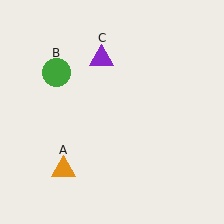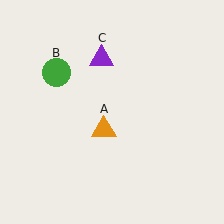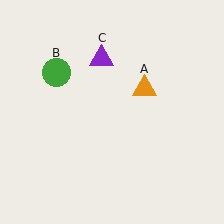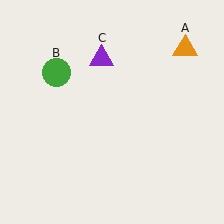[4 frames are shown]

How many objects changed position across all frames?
1 object changed position: orange triangle (object A).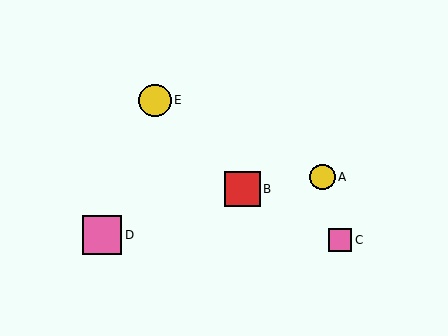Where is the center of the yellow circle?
The center of the yellow circle is at (155, 100).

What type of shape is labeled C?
Shape C is a pink square.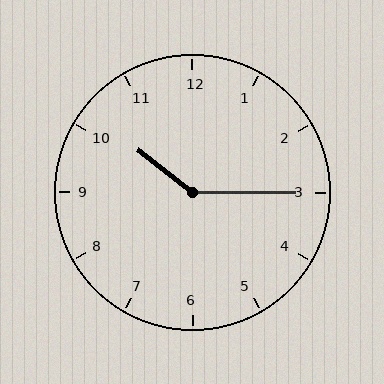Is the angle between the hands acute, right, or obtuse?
It is obtuse.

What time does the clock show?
10:15.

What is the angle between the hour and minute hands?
Approximately 142 degrees.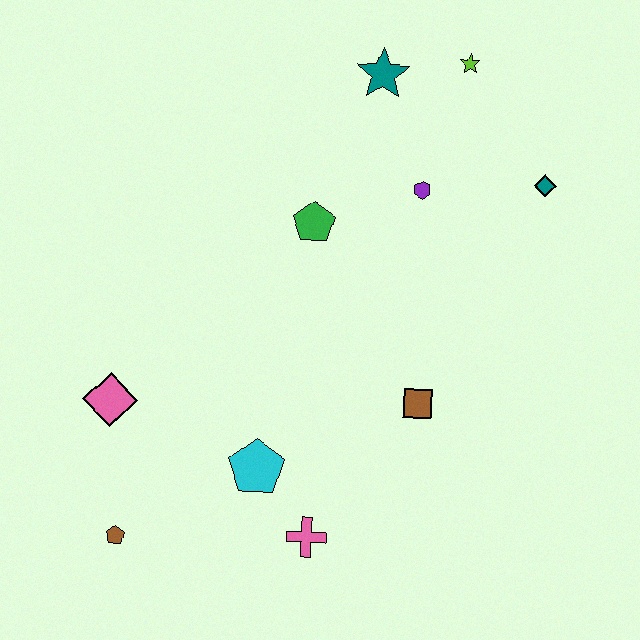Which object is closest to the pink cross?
The cyan pentagon is closest to the pink cross.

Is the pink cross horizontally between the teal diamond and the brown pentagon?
Yes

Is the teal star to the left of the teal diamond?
Yes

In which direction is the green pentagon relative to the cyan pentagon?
The green pentagon is above the cyan pentagon.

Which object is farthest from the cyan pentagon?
The lime star is farthest from the cyan pentagon.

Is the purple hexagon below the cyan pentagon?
No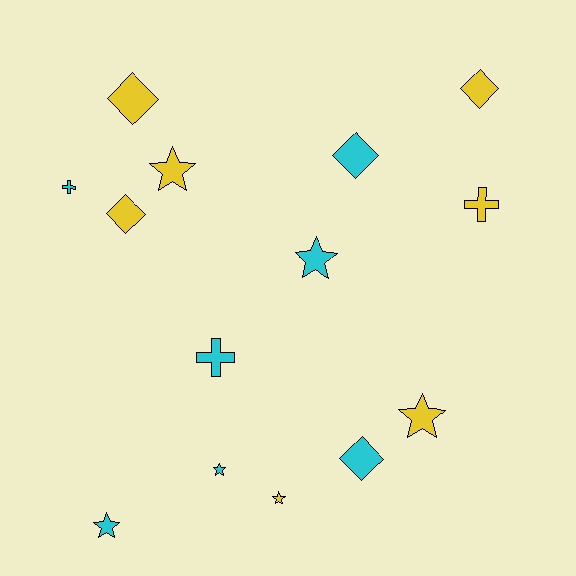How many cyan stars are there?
There are 3 cyan stars.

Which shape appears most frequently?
Star, with 6 objects.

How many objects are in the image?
There are 14 objects.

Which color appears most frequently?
Yellow, with 7 objects.